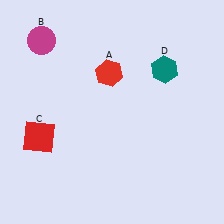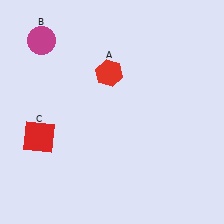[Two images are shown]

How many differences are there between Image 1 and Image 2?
There is 1 difference between the two images.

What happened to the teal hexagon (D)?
The teal hexagon (D) was removed in Image 2. It was in the top-right area of Image 1.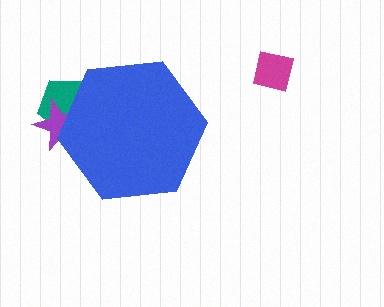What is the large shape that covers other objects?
A blue hexagon.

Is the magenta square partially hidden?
No, the magenta square is fully visible.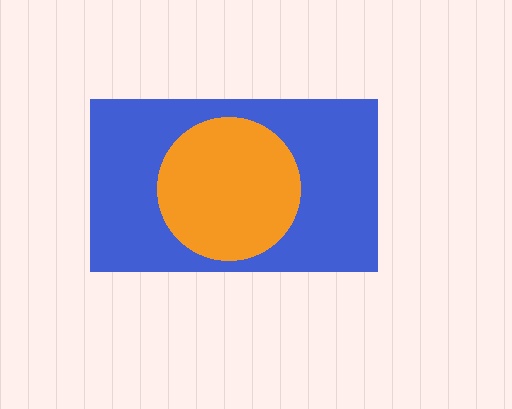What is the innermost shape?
The orange circle.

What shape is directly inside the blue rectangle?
The orange circle.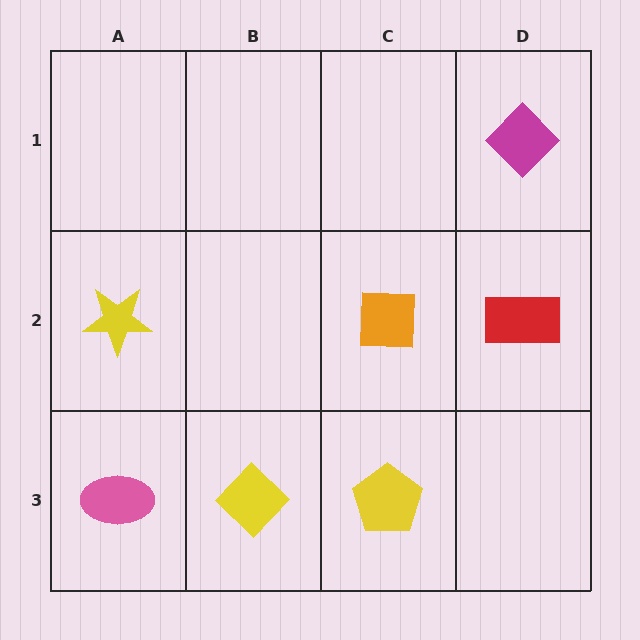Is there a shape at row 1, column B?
No, that cell is empty.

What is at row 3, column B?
A yellow diamond.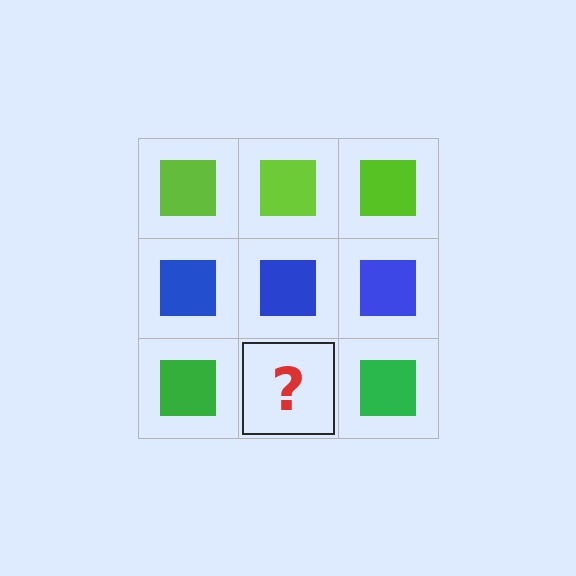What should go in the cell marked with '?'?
The missing cell should contain a green square.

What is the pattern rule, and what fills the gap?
The rule is that each row has a consistent color. The gap should be filled with a green square.